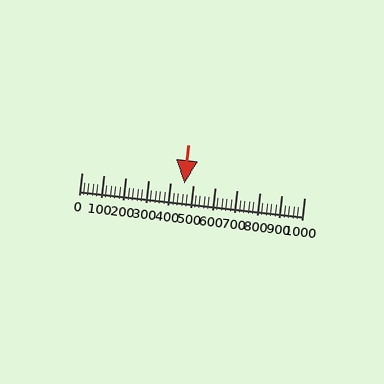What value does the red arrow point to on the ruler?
The red arrow points to approximately 460.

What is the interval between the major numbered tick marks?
The major tick marks are spaced 100 units apart.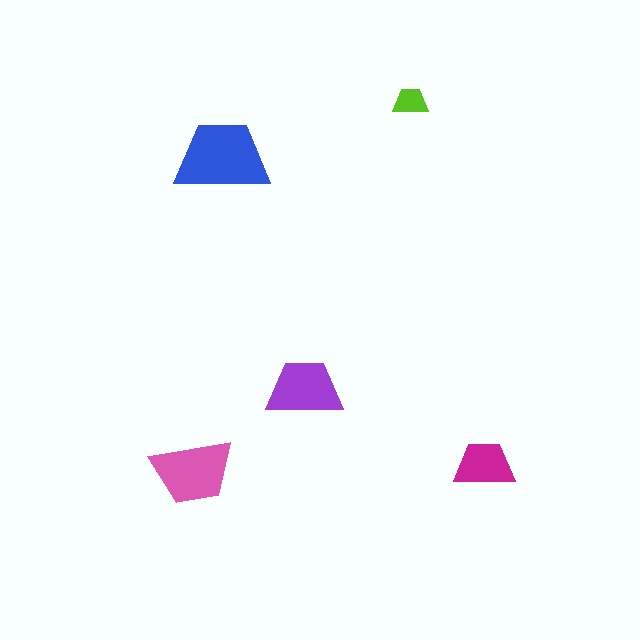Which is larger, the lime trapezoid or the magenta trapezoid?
The magenta one.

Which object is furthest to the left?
The pink trapezoid is leftmost.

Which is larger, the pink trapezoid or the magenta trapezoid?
The pink one.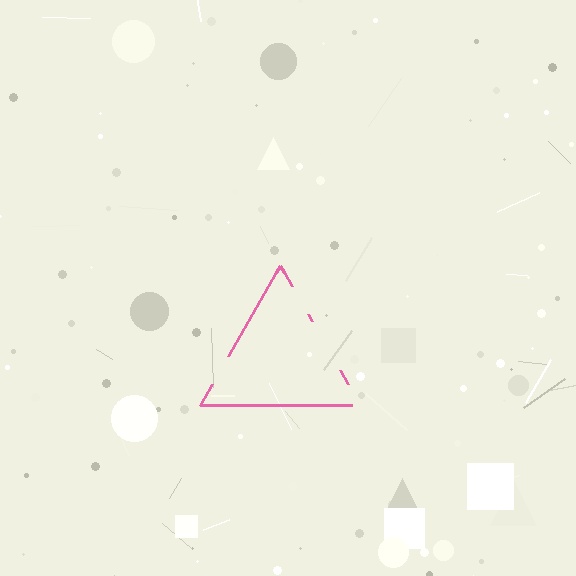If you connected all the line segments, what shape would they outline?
They would outline a triangle.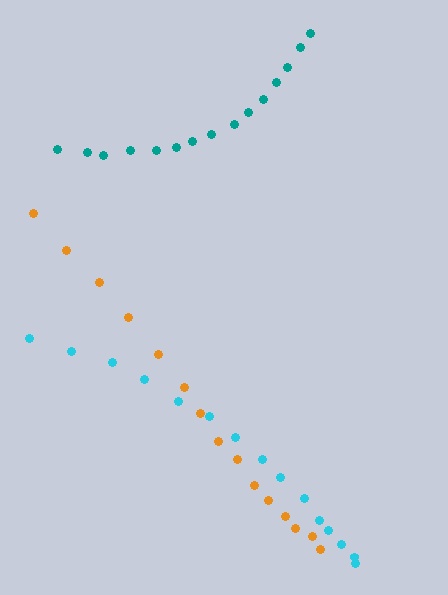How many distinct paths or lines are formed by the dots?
There are 3 distinct paths.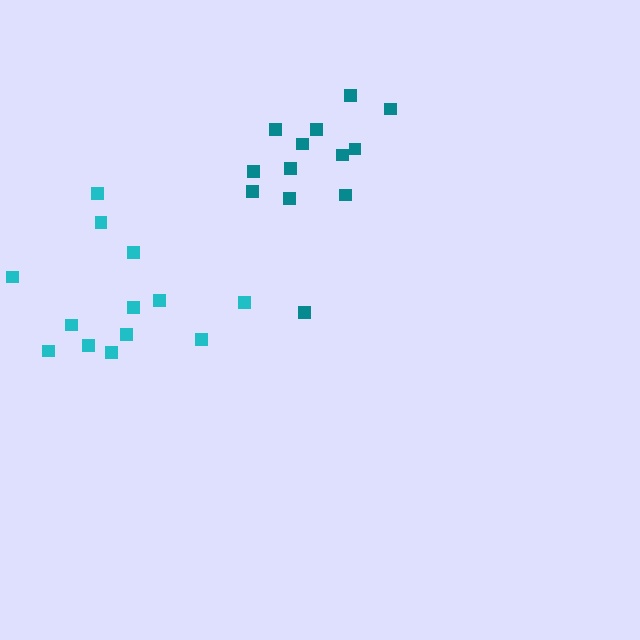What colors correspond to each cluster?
The clusters are colored: teal, cyan.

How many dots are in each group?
Group 1: 13 dots, Group 2: 13 dots (26 total).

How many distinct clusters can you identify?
There are 2 distinct clusters.